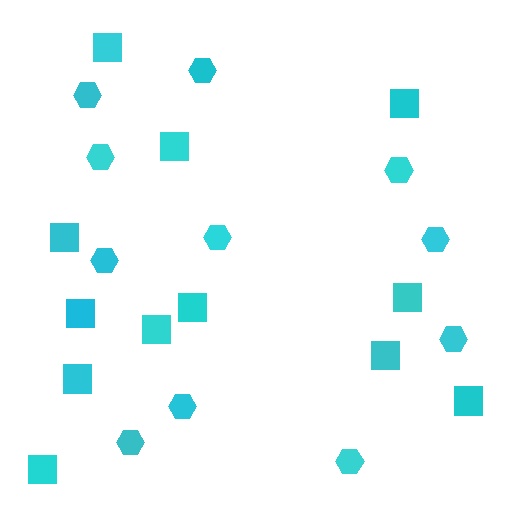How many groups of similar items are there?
There are 2 groups: one group of hexagons (11) and one group of squares (12).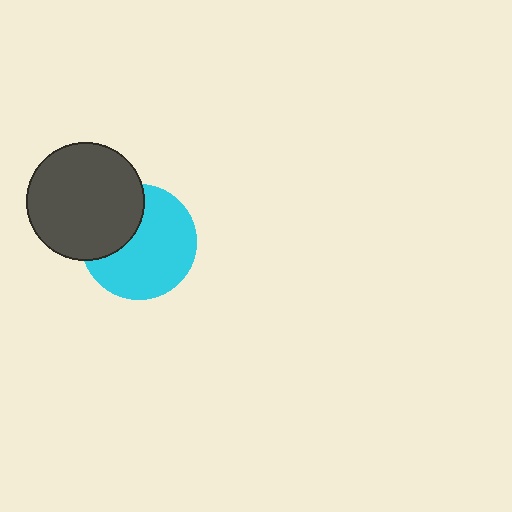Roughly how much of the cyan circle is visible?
Most of it is visible (roughly 68%).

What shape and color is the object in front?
The object in front is a dark gray circle.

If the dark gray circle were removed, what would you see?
You would see the complete cyan circle.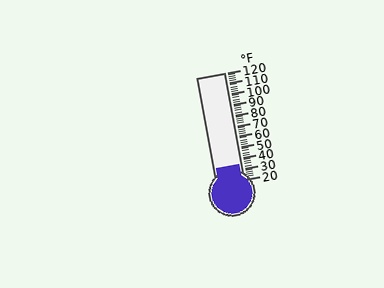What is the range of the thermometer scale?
The thermometer scale ranges from 20°F to 120°F.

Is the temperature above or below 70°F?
The temperature is below 70°F.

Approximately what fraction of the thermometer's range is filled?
The thermometer is filled to approximately 15% of its range.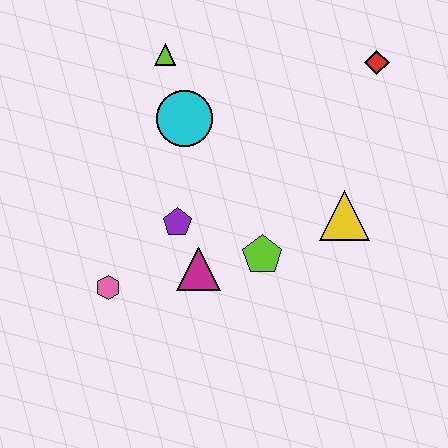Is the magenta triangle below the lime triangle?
Yes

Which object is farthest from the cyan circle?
The red diamond is farthest from the cyan circle.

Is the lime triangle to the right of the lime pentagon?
No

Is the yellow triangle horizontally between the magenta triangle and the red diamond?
Yes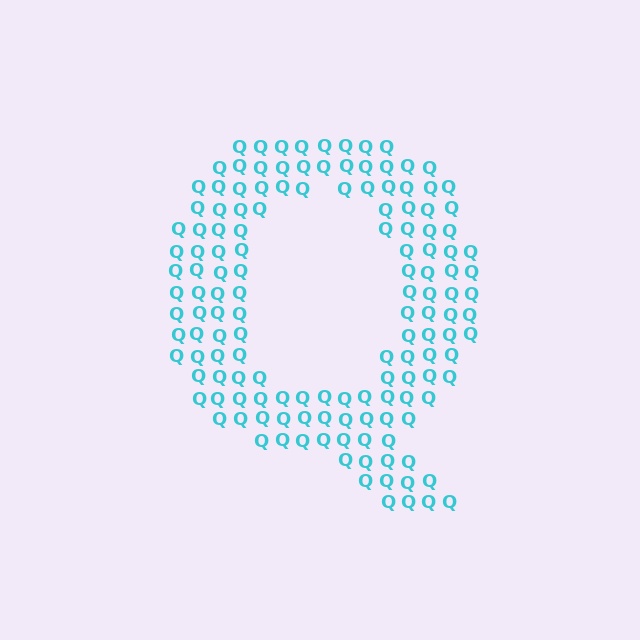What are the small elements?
The small elements are letter Q's.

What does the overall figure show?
The overall figure shows the letter Q.